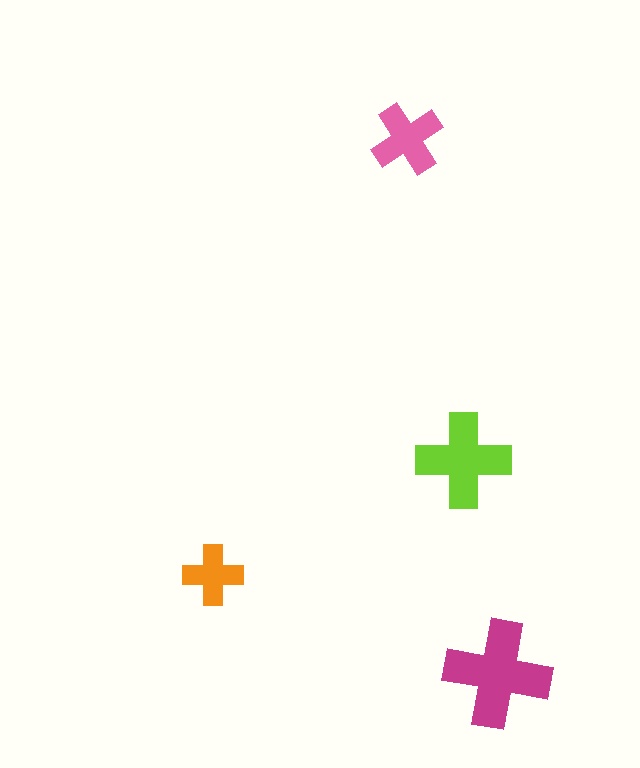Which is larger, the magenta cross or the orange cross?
The magenta one.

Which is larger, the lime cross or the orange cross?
The lime one.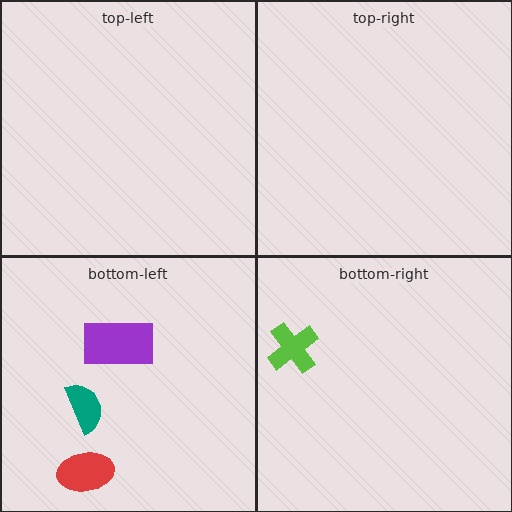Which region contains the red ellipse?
The bottom-left region.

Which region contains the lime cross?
The bottom-right region.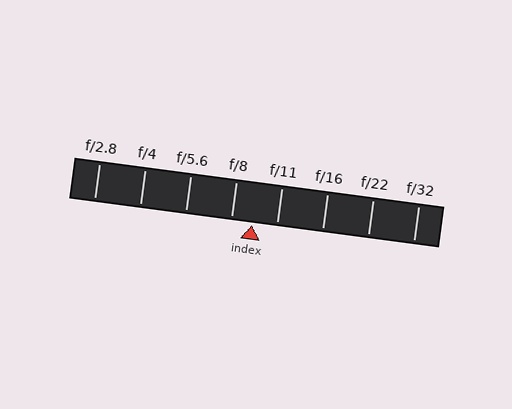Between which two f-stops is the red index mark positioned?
The index mark is between f/8 and f/11.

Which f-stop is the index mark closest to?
The index mark is closest to f/8.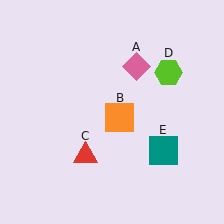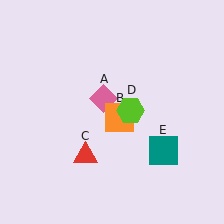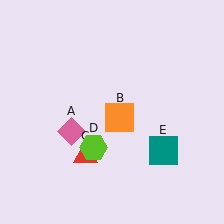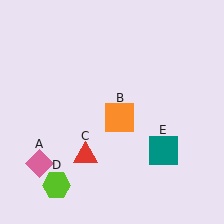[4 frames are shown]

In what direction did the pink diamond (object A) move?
The pink diamond (object A) moved down and to the left.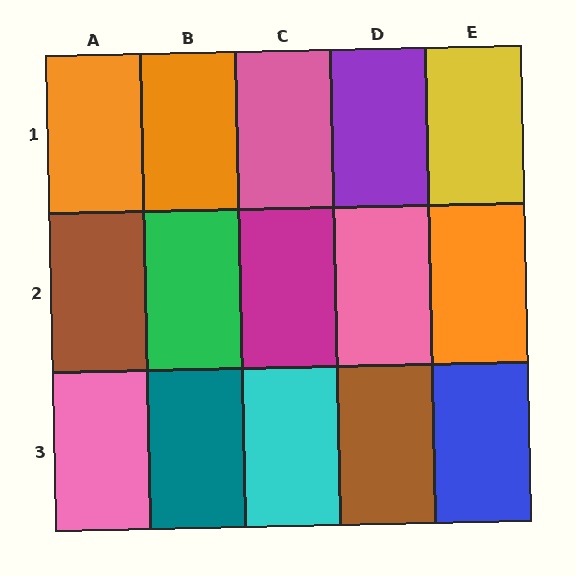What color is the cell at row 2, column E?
Orange.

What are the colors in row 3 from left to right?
Pink, teal, cyan, brown, blue.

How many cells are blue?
1 cell is blue.